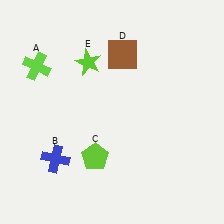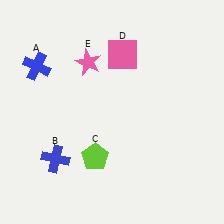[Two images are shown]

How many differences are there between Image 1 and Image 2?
There are 3 differences between the two images.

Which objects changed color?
A changed from lime to blue. D changed from brown to pink. E changed from lime to pink.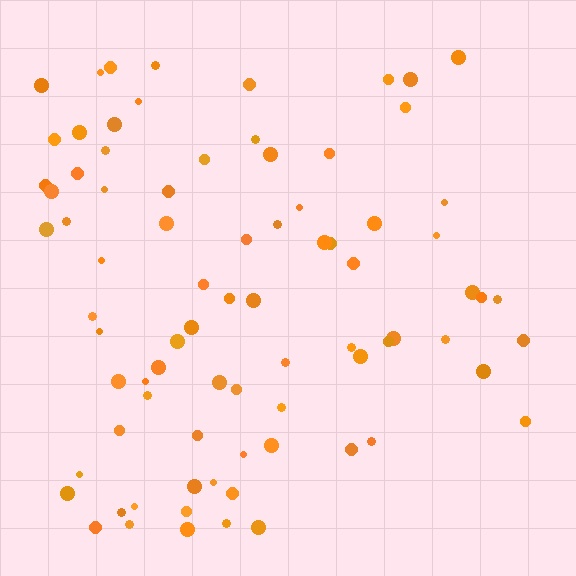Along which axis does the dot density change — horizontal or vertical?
Horizontal.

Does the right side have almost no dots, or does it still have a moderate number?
Still a moderate number, just noticeably fewer than the left.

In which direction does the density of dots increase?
From right to left, with the left side densest.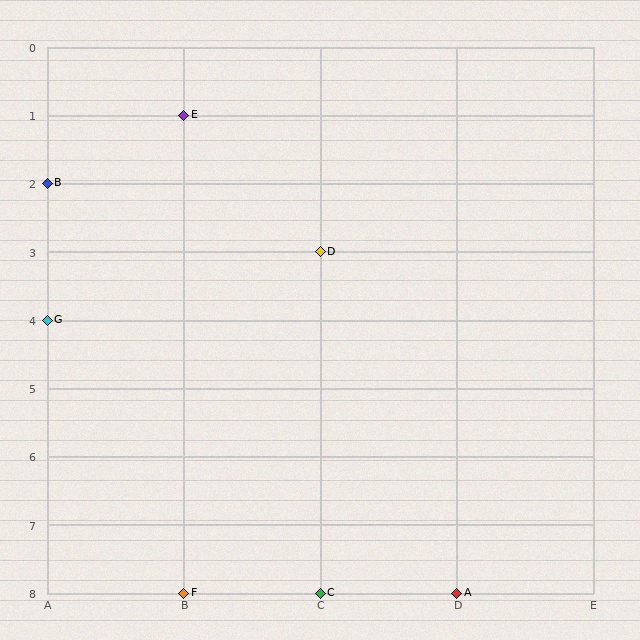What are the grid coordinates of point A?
Point A is at grid coordinates (D, 8).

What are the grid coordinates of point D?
Point D is at grid coordinates (C, 3).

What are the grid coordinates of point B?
Point B is at grid coordinates (A, 2).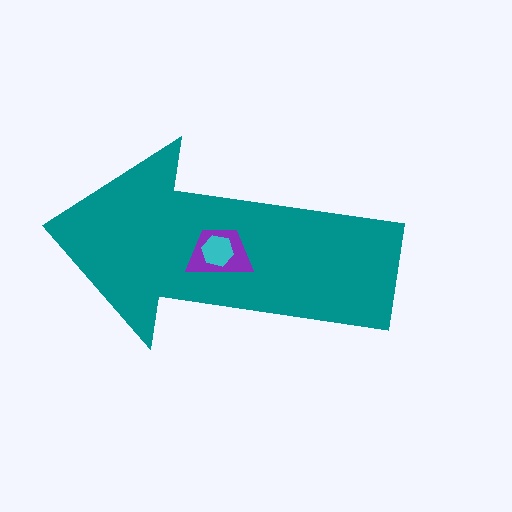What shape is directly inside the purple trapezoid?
The cyan hexagon.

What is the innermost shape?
The cyan hexagon.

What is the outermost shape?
The teal arrow.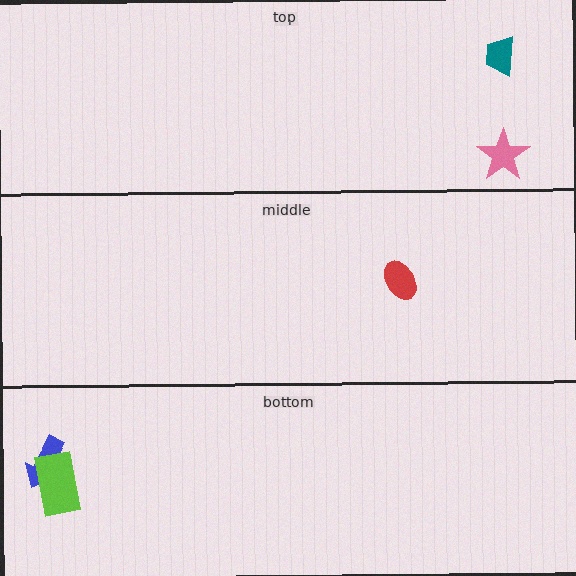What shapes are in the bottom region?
The blue arrow, the lime rectangle.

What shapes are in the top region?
The teal trapezoid, the pink star.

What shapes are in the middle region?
The red ellipse.